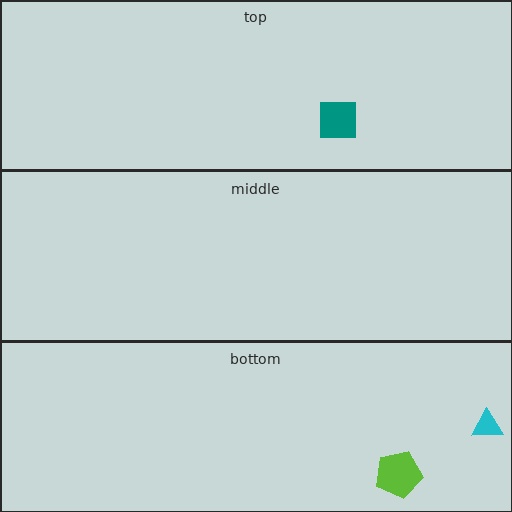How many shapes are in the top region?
1.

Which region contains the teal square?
The top region.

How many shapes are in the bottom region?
2.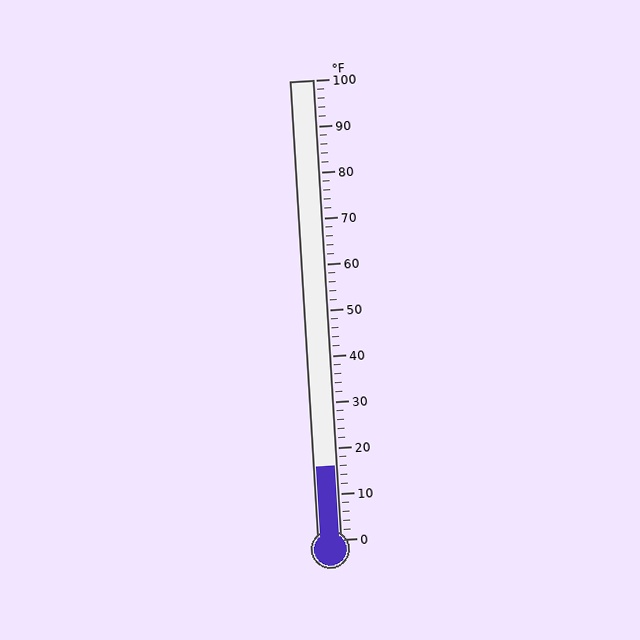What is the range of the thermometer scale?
The thermometer scale ranges from 0°F to 100°F.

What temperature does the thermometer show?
The thermometer shows approximately 16°F.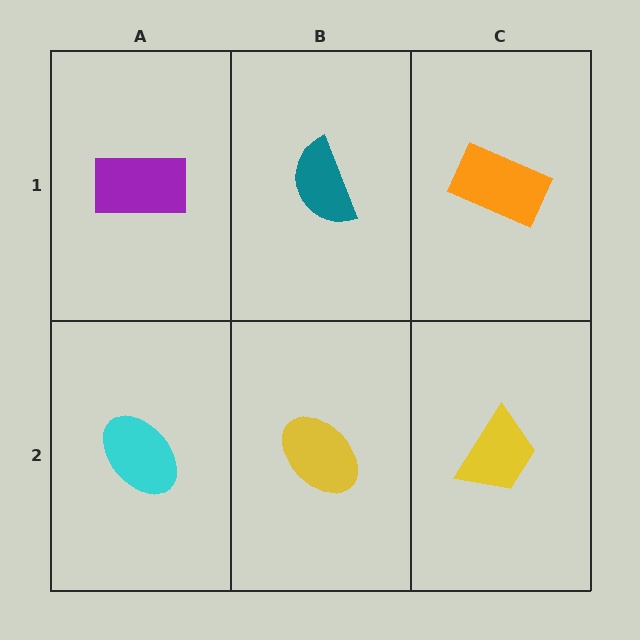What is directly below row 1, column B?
A yellow ellipse.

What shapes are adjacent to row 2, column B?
A teal semicircle (row 1, column B), a cyan ellipse (row 2, column A), a yellow trapezoid (row 2, column C).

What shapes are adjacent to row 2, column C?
An orange rectangle (row 1, column C), a yellow ellipse (row 2, column B).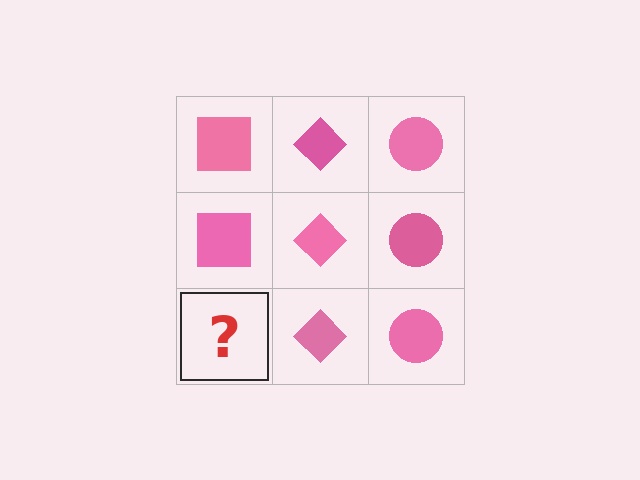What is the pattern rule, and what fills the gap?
The rule is that each column has a consistent shape. The gap should be filled with a pink square.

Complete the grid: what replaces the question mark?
The question mark should be replaced with a pink square.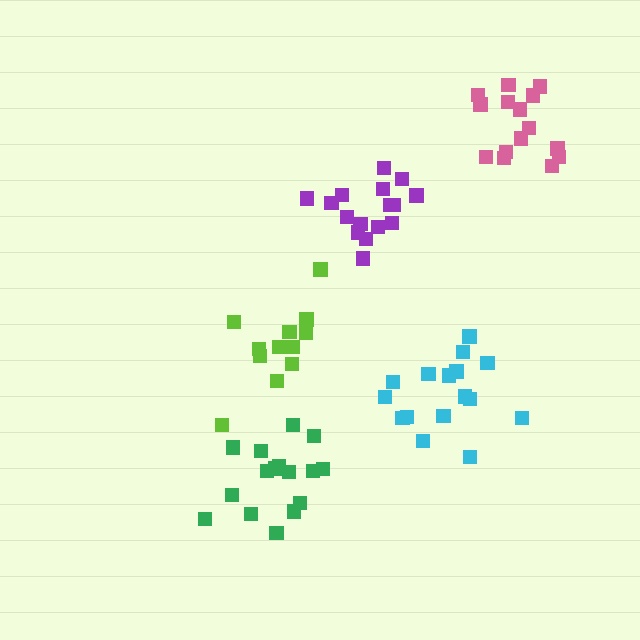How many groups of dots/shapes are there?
There are 5 groups.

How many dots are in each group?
Group 1: 16 dots, Group 2: 12 dots, Group 3: 16 dots, Group 4: 16 dots, Group 5: 15 dots (75 total).